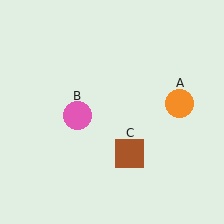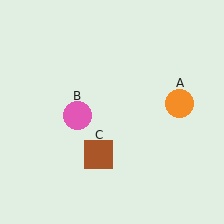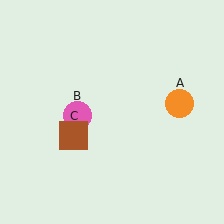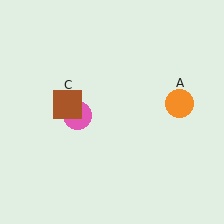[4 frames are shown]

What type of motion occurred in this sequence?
The brown square (object C) rotated clockwise around the center of the scene.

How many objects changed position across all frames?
1 object changed position: brown square (object C).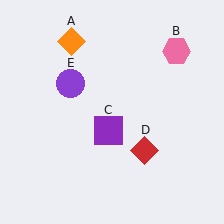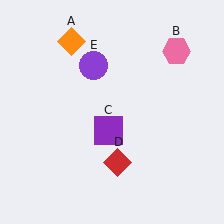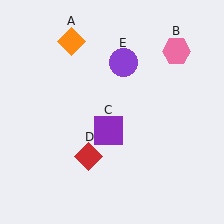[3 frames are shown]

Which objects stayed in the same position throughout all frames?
Orange diamond (object A) and pink hexagon (object B) and purple square (object C) remained stationary.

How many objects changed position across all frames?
2 objects changed position: red diamond (object D), purple circle (object E).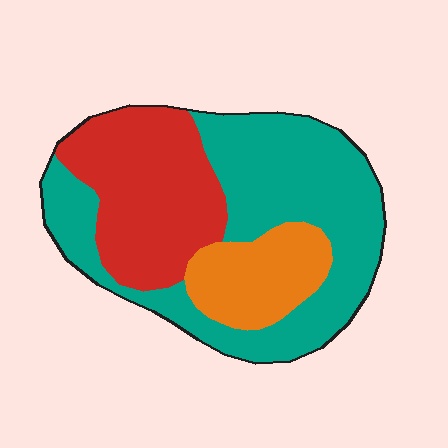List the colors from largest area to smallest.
From largest to smallest: teal, red, orange.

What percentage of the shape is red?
Red covers roughly 30% of the shape.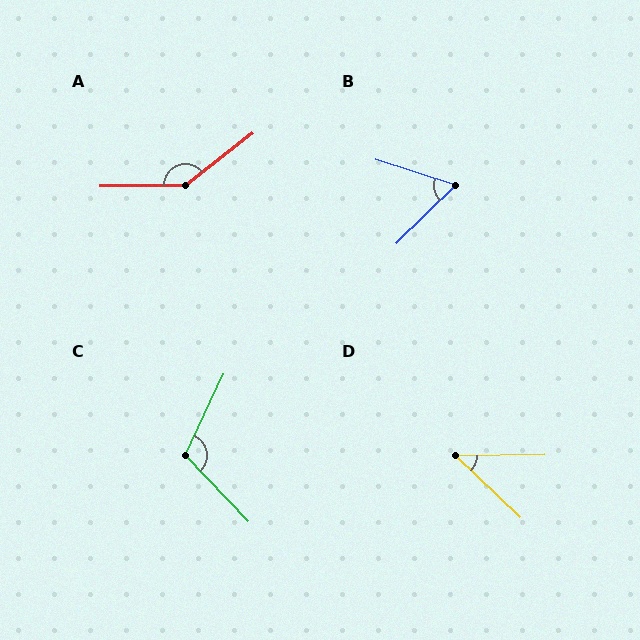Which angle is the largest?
A, at approximately 142 degrees.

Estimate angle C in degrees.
Approximately 111 degrees.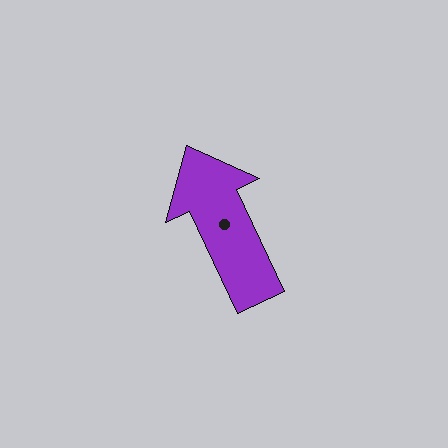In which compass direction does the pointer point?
Northwest.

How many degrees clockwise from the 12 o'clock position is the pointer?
Approximately 335 degrees.